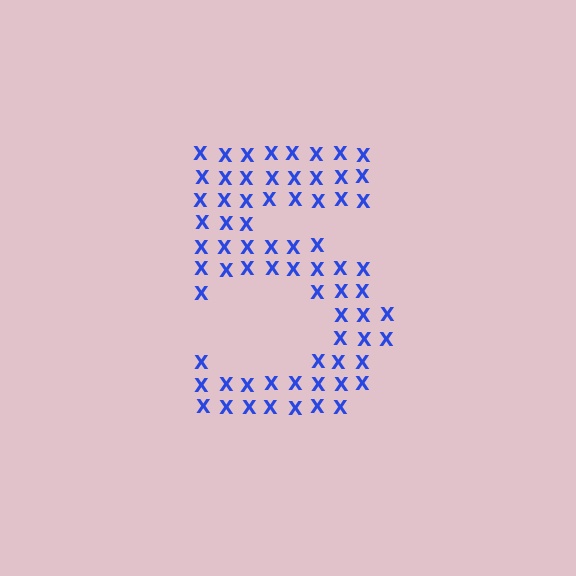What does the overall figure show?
The overall figure shows the digit 5.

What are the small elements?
The small elements are letter X's.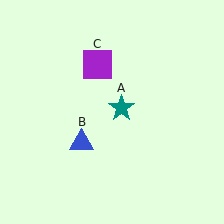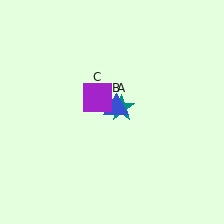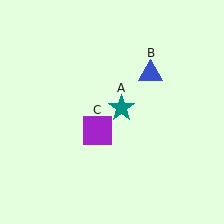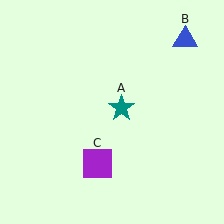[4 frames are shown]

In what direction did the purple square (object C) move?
The purple square (object C) moved down.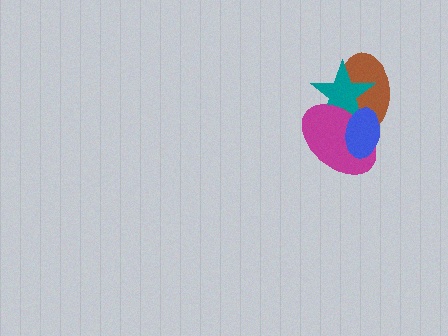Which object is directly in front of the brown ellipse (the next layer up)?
The teal star is directly in front of the brown ellipse.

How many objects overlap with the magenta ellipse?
3 objects overlap with the magenta ellipse.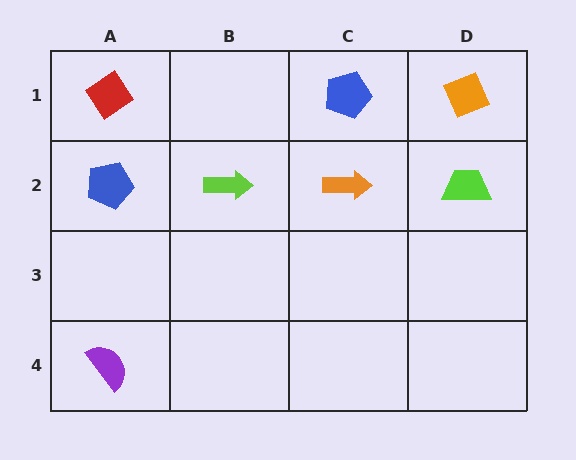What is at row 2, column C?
An orange arrow.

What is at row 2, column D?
A lime trapezoid.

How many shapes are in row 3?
0 shapes.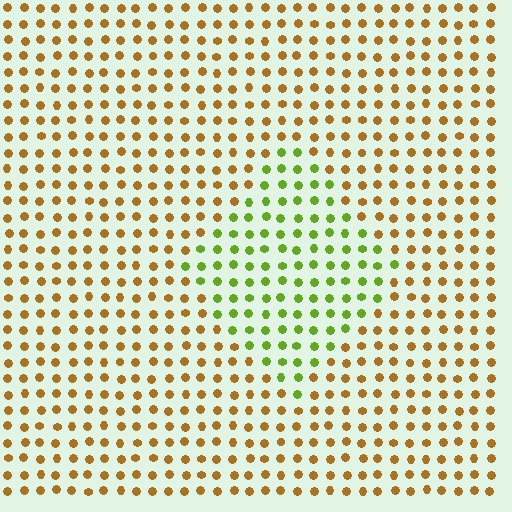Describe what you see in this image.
The image is filled with small brown elements in a uniform arrangement. A diamond-shaped region is visible where the elements are tinted to a slightly different hue, forming a subtle color boundary.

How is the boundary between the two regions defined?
The boundary is defined purely by a slight shift in hue (about 58 degrees). Spacing, size, and orientation are identical on both sides.